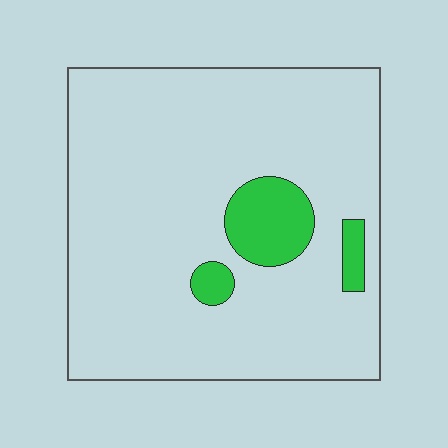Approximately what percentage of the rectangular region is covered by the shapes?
Approximately 10%.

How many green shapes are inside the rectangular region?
3.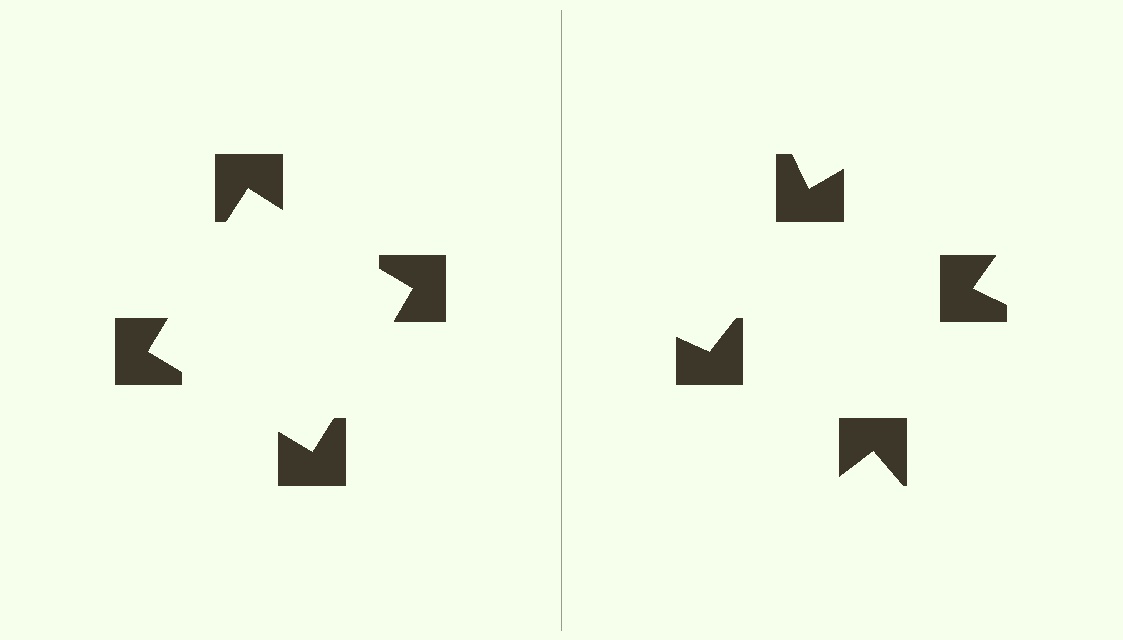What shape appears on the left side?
An illusory square.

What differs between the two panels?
The notched squares are positioned identically on both sides; only the wedge orientations differ. On the left they align to a square; on the right they are misaligned.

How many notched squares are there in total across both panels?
8 — 4 on each side.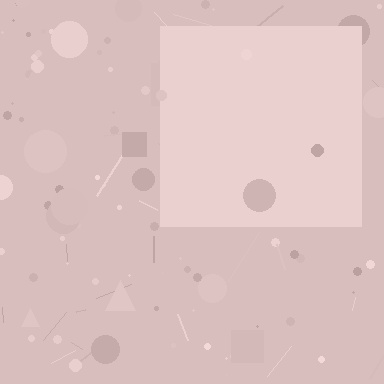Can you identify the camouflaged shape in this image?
The camouflaged shape is a square.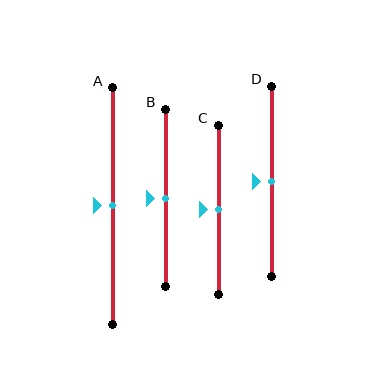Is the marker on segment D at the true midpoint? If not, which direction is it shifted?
Yes, the marker on segment D is at the true midpoint.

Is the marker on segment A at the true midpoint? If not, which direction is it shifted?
Yes, the marker on segment A is at the true midpoint.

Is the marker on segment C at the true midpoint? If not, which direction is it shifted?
Yes, the marker on segment C is at the true midpoint.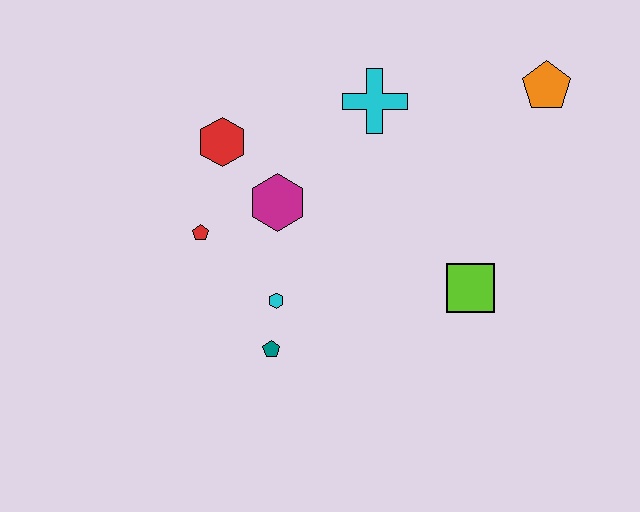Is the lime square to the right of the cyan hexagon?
Yes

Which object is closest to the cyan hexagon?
The teal pentagon is closest to the cyan hexagon.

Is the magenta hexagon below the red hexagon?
Yes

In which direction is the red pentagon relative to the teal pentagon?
The red pentagon is above the teal pentagon.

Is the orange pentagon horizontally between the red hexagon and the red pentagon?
No